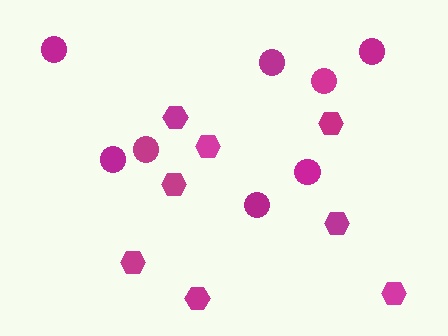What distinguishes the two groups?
There are 2 groups: one group of hexagons (8) and one group of circles (8).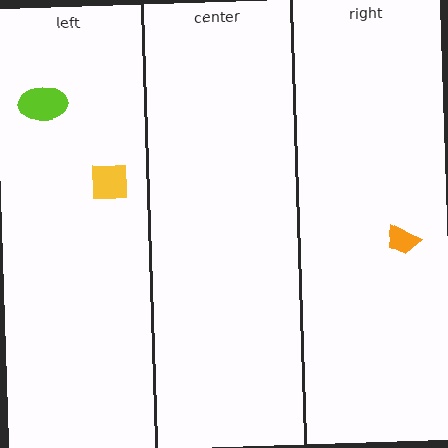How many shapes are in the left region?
2.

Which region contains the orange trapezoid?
The right region.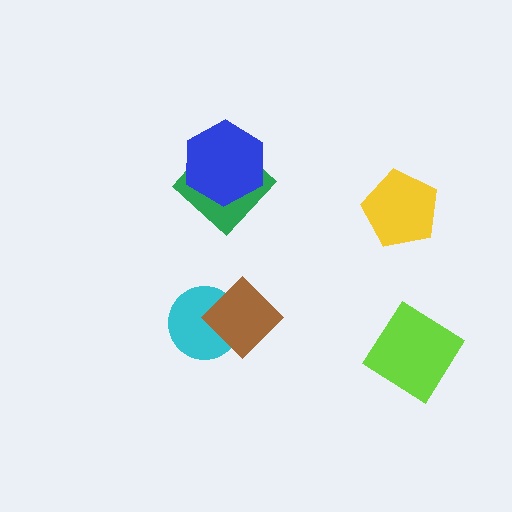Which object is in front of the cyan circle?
The brown diamond is in front of the cyan circle.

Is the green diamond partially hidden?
Yes, it is partially covered by another shape.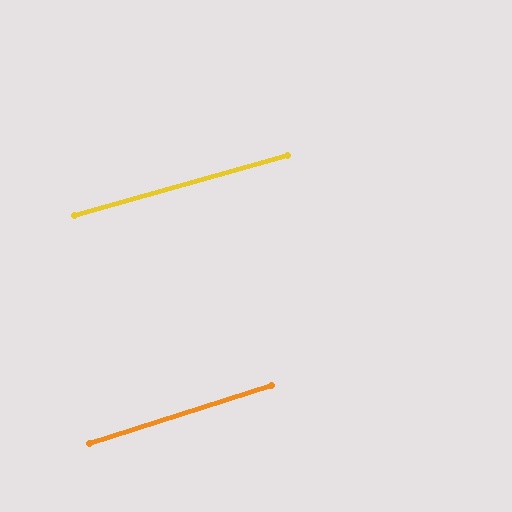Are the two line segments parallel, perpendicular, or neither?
Parallel — their directions differ by only 2.0°.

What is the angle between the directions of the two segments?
Approximately 2 degrees.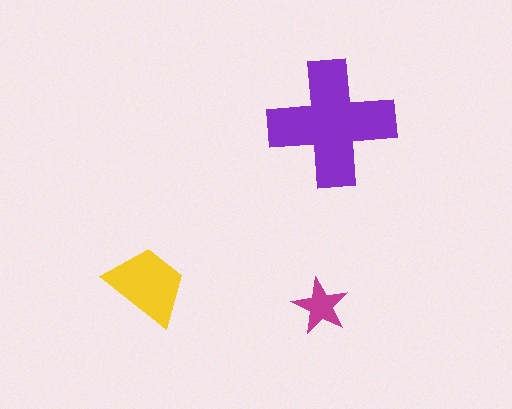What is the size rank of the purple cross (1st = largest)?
1st.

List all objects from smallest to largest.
The magenta star, the yellow trapezoid, the purple cross.